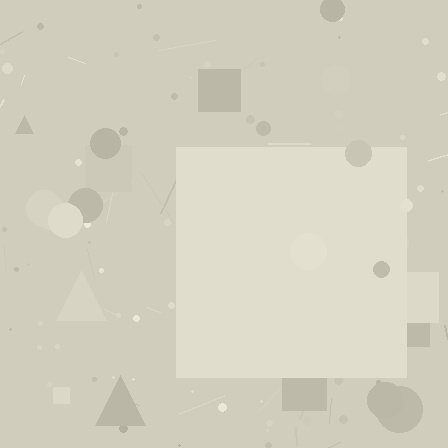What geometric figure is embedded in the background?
A square is embedded in the background.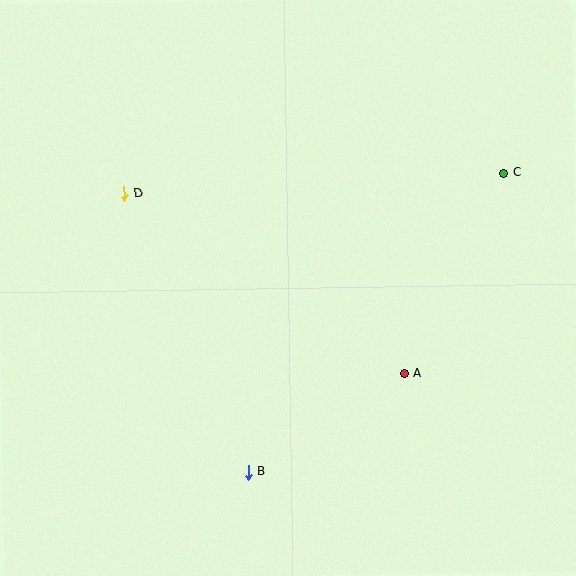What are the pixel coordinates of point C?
Point C is at (504, 173).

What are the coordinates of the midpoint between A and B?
The midpoint between A and B is at (326, 423).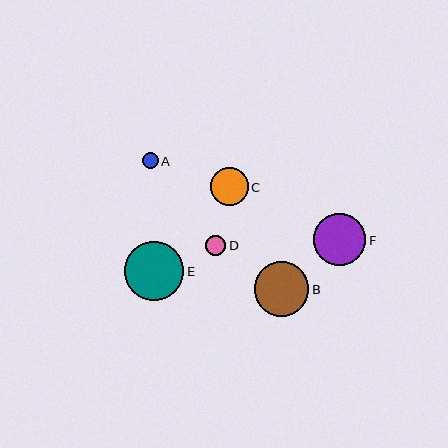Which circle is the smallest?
Circle A is the smallest with a size of approximately 16 pixels.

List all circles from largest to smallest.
From largest to smallest: E, B, F, C, D, A.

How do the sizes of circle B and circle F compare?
Circle B and circle F are approximately the same size.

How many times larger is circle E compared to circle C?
Circle E is approximately 1.6 times the size of circle C.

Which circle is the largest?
Circle E is the largest with a size of approximately 59 pixels.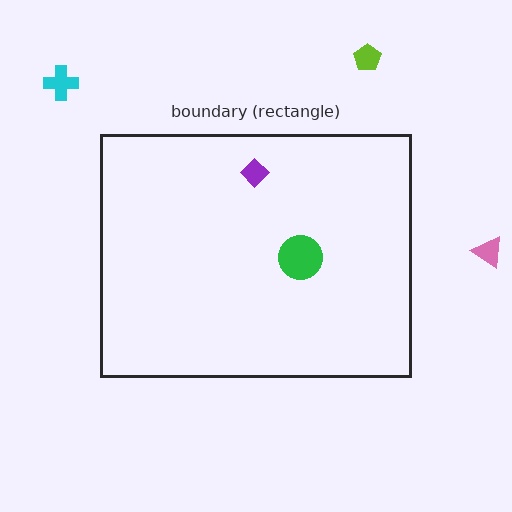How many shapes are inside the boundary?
2 inside, 3 outside.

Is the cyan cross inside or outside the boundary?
Outside.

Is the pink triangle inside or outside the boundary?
Outside.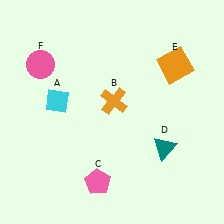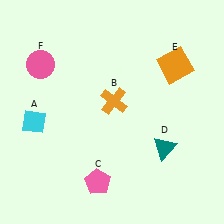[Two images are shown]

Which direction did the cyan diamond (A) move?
The cyan diamond (A) moved left.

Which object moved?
The cyan diamond (A) moved left.